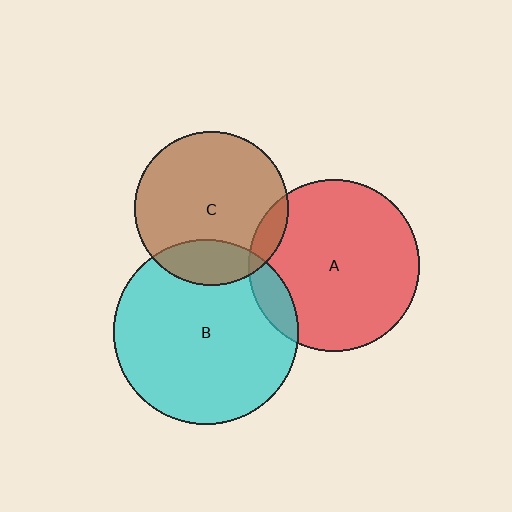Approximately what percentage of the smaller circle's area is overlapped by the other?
Approximately 10%.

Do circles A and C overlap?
Yes.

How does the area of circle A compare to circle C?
Approximately 1.2 times.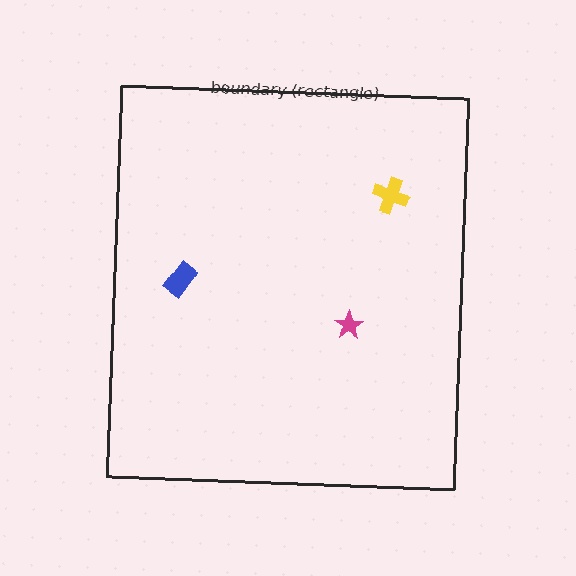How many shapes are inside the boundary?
3 inside, 0 outside.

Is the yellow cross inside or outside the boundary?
Inside.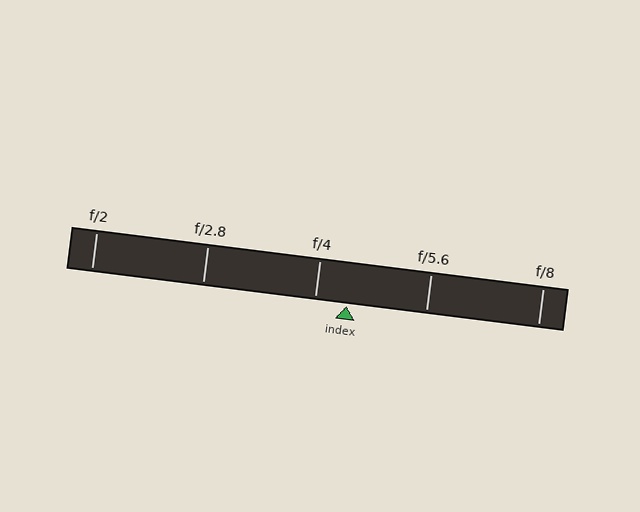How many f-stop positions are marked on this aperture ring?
There are 5 f-stop positions marked.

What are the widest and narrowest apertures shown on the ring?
The widest aperture shown is f/2 and the narrowest is f/8.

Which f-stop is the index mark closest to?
The index mark is closest to f/4.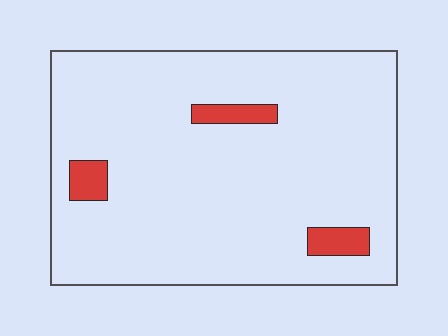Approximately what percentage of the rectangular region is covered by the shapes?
Approximately 5%.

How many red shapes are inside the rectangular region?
3.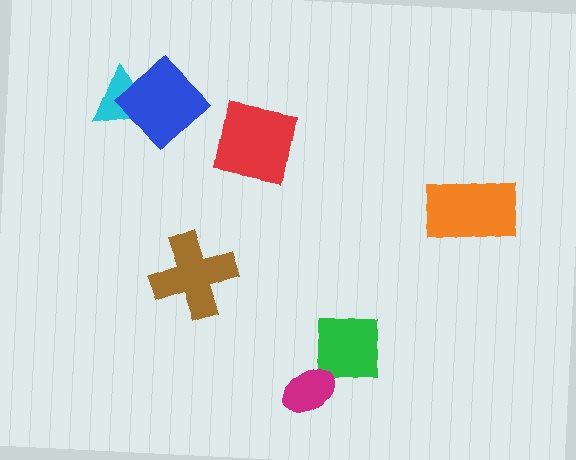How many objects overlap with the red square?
0 objects overlap with the red square.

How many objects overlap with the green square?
0 objects overlap with the green square.